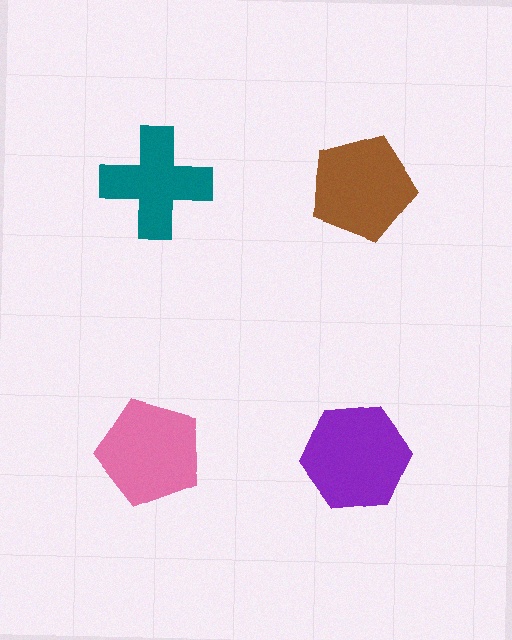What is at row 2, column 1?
A pink pentagon.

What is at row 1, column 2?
A brown pentagon.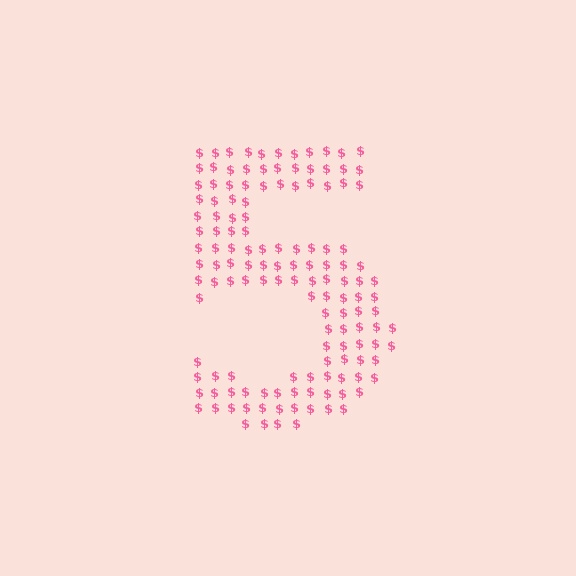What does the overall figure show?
The overall figure shows the digit 5.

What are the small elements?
The small elements are dollar signs.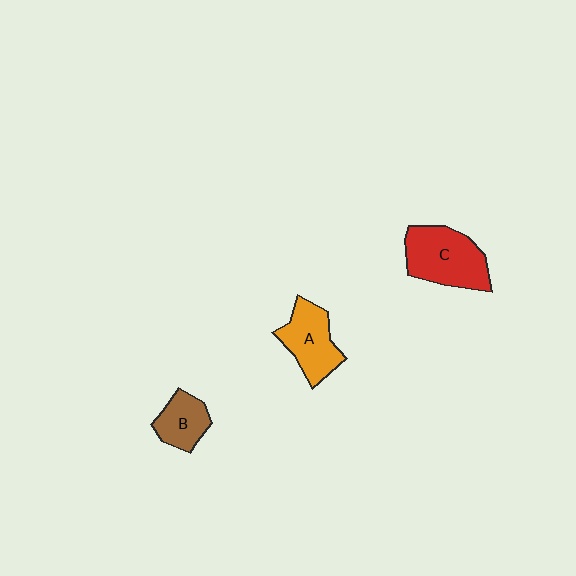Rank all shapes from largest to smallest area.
From largest to smallest: C (red), A (orange), B (brown).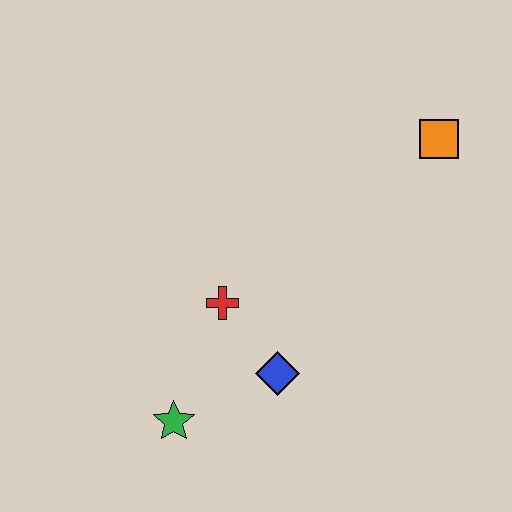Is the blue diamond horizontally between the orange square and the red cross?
Yes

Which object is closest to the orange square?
The red cross is closest to the orange square.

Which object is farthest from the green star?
The orange square is farthest from the green star.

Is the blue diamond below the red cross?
Yes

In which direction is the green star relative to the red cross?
The green star is below the red cross.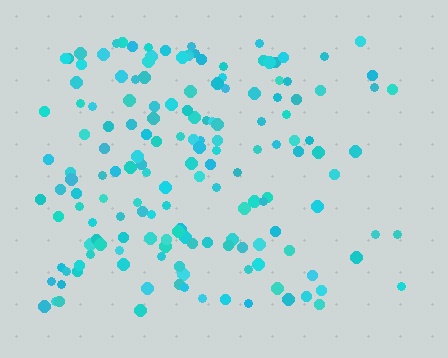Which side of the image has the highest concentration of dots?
The left.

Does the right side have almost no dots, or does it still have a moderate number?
Still a moderate number, just noticeably fewer than the left.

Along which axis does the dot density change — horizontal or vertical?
Horizontal.